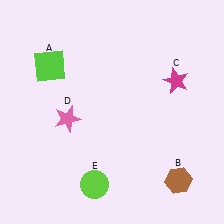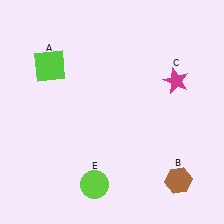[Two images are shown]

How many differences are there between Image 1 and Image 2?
There is 1 difference between the two images.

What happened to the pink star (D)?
The pink star (D) was removed in Image 2. It was in the bottom-left area of Image 1.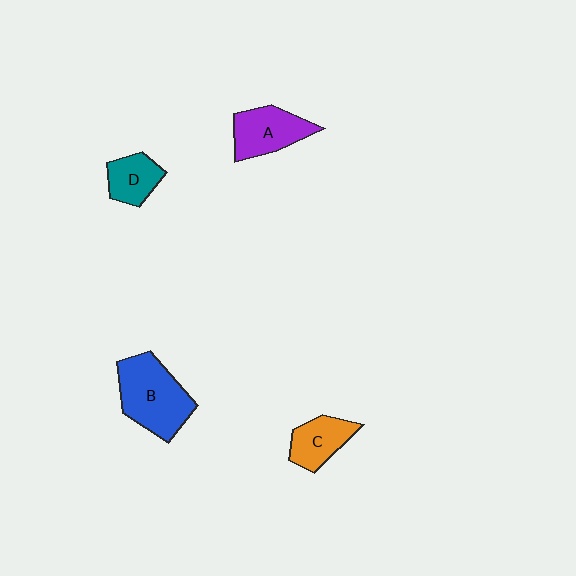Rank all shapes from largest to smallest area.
From largest to smallest: B (blue), A (purple), C (orange), D (teal).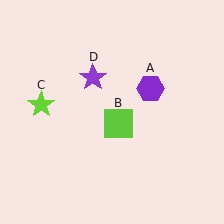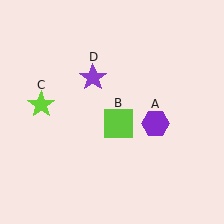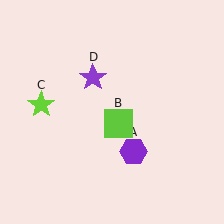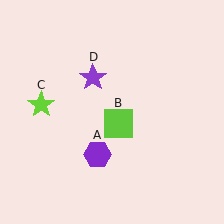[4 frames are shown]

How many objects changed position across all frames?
1 object changed position: purple hexagon (object A).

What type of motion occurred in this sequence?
The purple hexagon (object A) rotated clockwise around the center of the scene.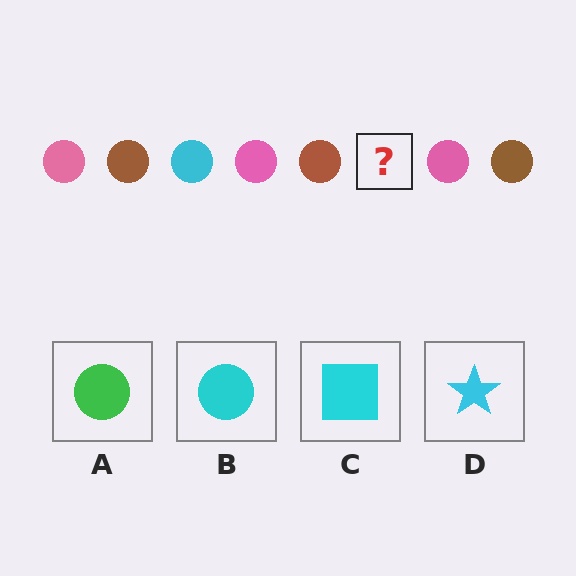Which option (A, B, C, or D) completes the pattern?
B.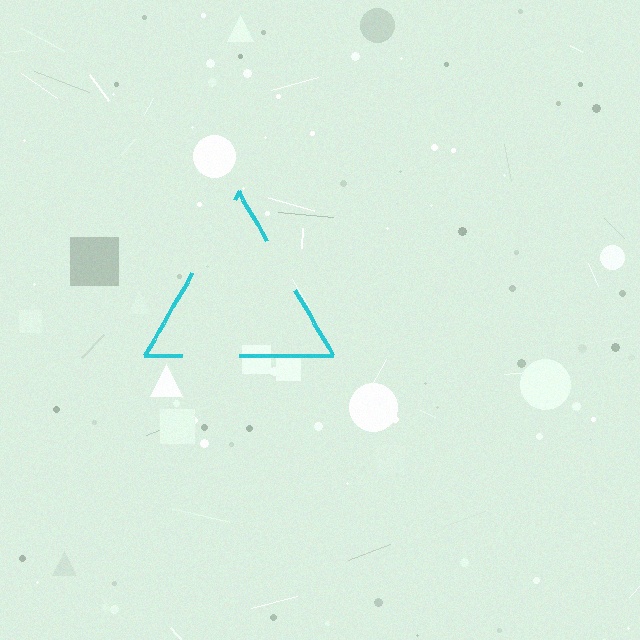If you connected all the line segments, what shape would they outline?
They would outline a triangle.